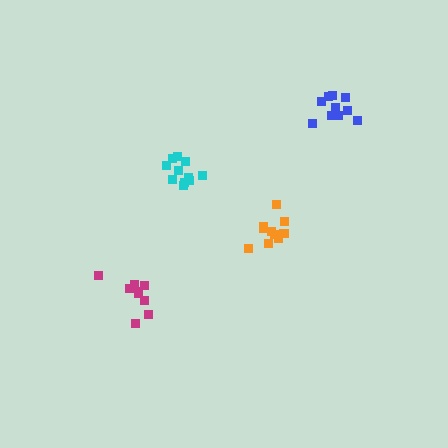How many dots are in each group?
Group 1: 11 dots, Group 2: 10 dots, Group 3: 9 dots, Group 4: 11 dots (41 total).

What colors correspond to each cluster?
The clusters are colored: cyan, blue, magenta, orange.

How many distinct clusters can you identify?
There are 4 distinct clusters.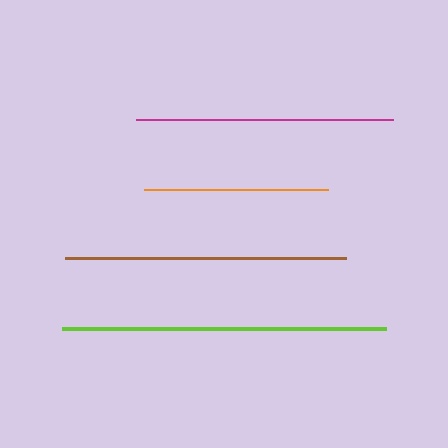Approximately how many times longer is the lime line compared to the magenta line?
The lime line is approximately 1.3 times the length of the magenta line.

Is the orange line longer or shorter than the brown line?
The brown line is longer than the orange line.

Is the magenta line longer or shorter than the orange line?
The magenta line is longer than the orange line.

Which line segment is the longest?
The lime line is the longest at approximately 324 pixels.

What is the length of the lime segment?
The lime segment is approximately 324 pixels long.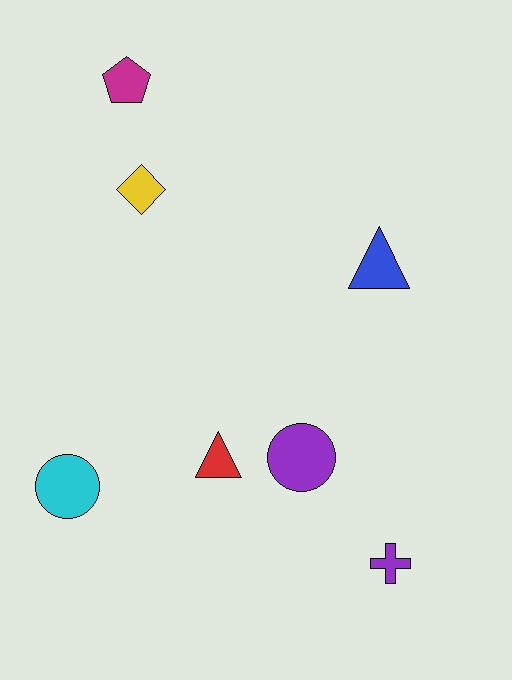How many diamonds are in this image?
There is 1 diamond.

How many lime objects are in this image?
There are no lime objects.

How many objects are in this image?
There are 7 objects.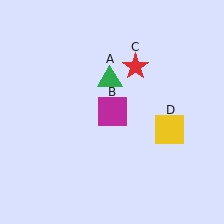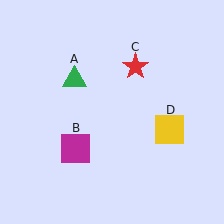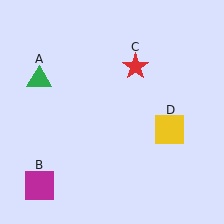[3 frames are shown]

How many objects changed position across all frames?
2 objects changed position: green triangle (object A), magenta square (object B).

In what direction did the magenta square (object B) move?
The magenta square (object B) moved down and to the left.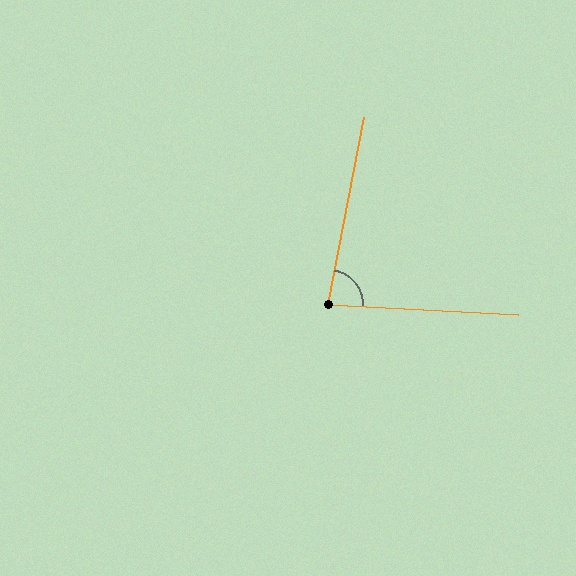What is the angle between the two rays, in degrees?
Approximately 82 degrees.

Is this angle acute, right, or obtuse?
It is acute.